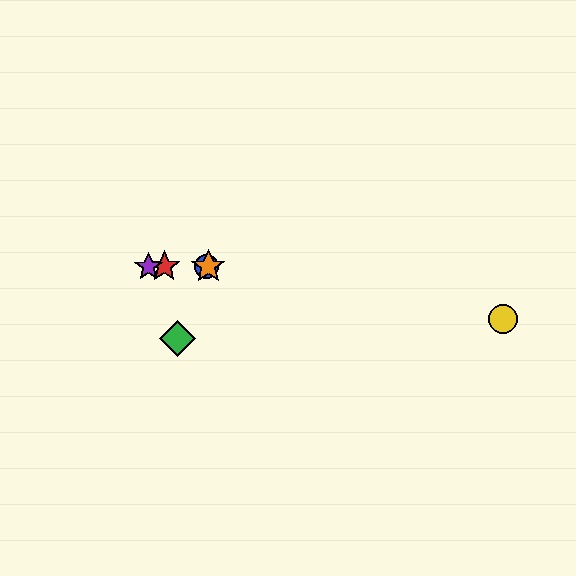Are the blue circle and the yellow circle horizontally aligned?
No, the blue circle is at y≈267 and the yellow circle is at y≈319.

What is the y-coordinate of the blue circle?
The blue circle is at y≈267.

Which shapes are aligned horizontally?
The red star, the blue circle, the purple star, the orange star are aligned horizontally.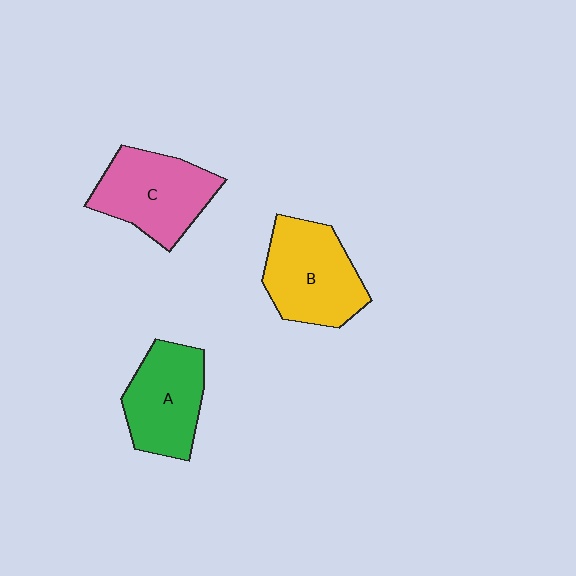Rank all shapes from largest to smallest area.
From largest to smallest: B (yellow), C (pink), A (green).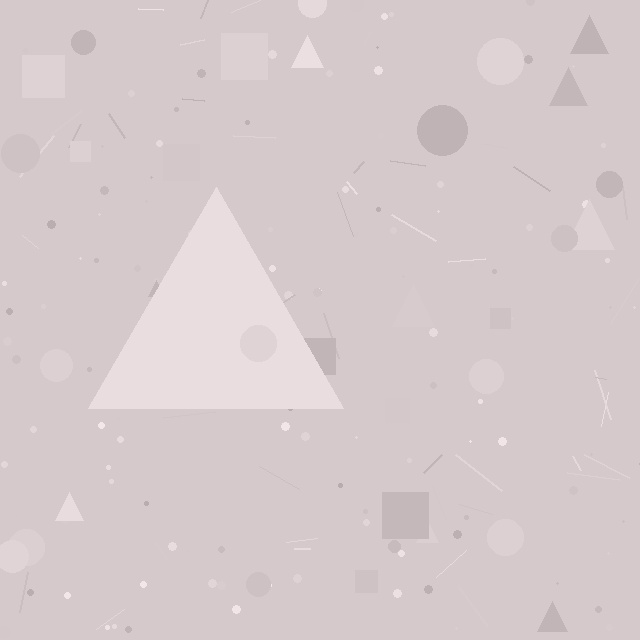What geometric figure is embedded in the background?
A triangle is embedded in the background.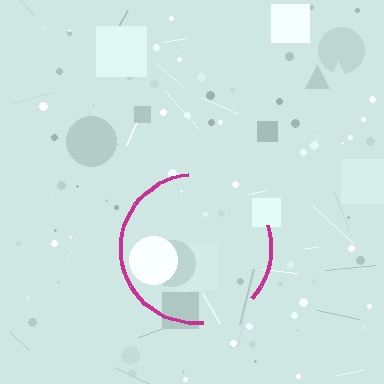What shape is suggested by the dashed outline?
The dashed outline suggests a circle.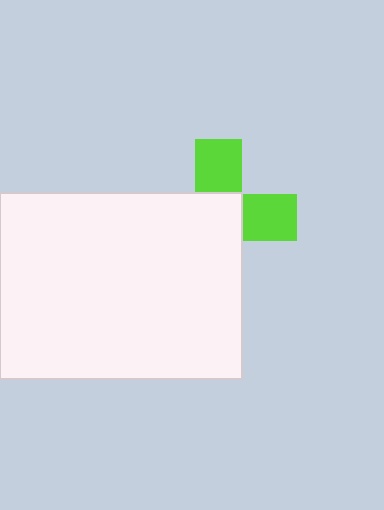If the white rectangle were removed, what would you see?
You would see the complete lime cross.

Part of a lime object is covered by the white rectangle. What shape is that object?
It is a cross.